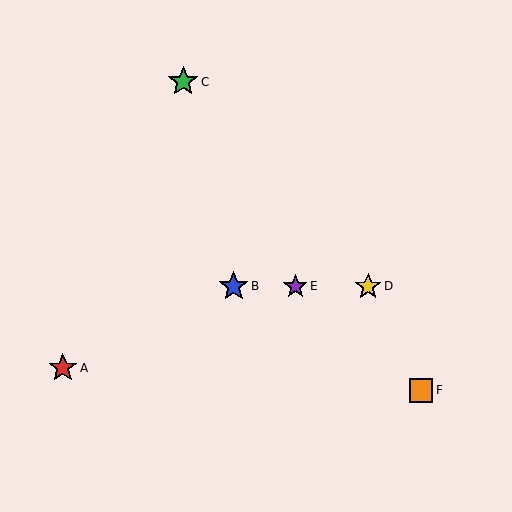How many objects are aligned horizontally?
3 objects (B, D, E) are aligned horizontally.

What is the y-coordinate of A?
Object A is at y≈368.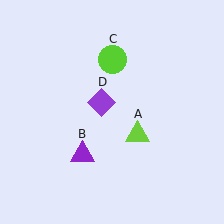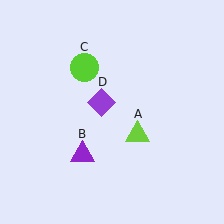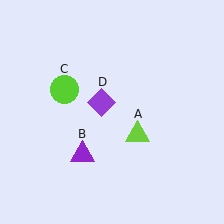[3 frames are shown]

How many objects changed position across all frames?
1 object changed position: lime circle (object C).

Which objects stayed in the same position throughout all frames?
Lime triangle (object A) and purple triangle (object B) and purple diamond (object D) remained stationary.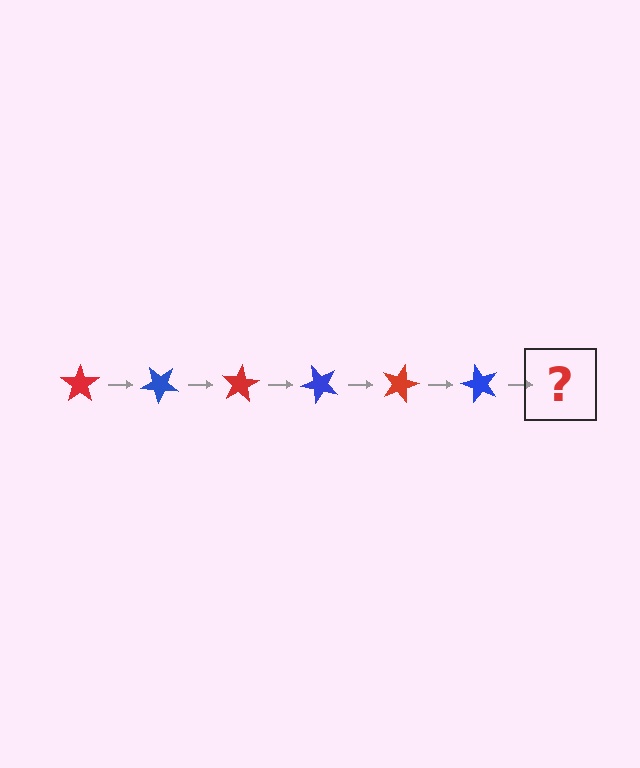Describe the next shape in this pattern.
It should be a red star, rotated 240 degrees from the start.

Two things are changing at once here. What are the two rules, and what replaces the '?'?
The two rules are that it rotates 40 degrees each step and the color cycles through red and blue. The '?' should be a red star, rotated 240 degrees from the start.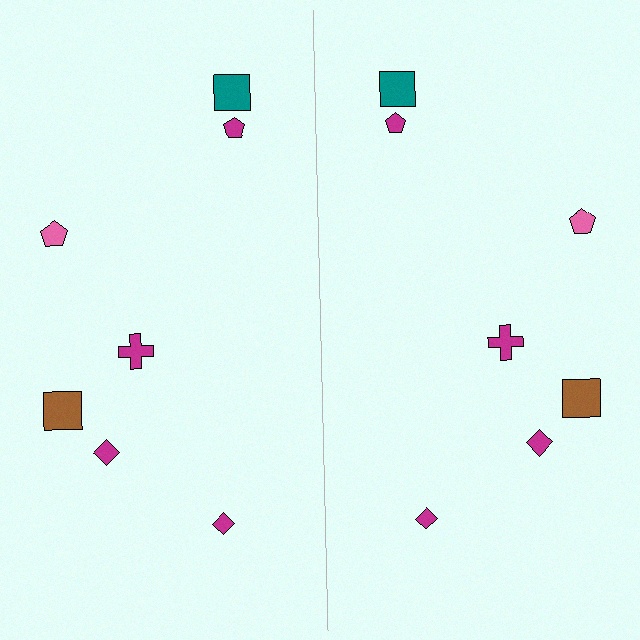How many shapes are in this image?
There are 14 shapes in this image.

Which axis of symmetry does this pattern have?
The pattern has a vertical axis of symmetry running through the center of the image.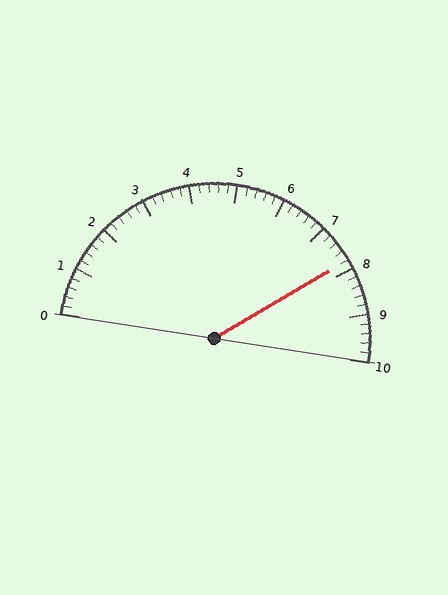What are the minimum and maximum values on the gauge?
The gauge ranges from 0 to 10.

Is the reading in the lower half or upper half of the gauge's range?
The reading is in the upper half of the range (0 to 10).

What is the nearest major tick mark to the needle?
The nearest major tick mark is 8.